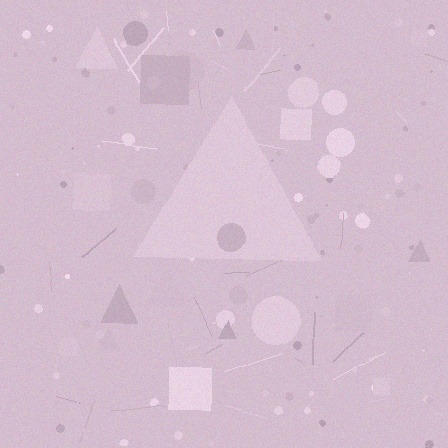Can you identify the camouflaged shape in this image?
The camouflaged shape is a triangle.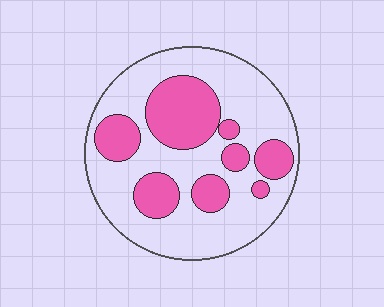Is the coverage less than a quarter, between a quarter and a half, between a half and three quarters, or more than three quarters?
Between a quarter and a half.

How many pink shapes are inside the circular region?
8.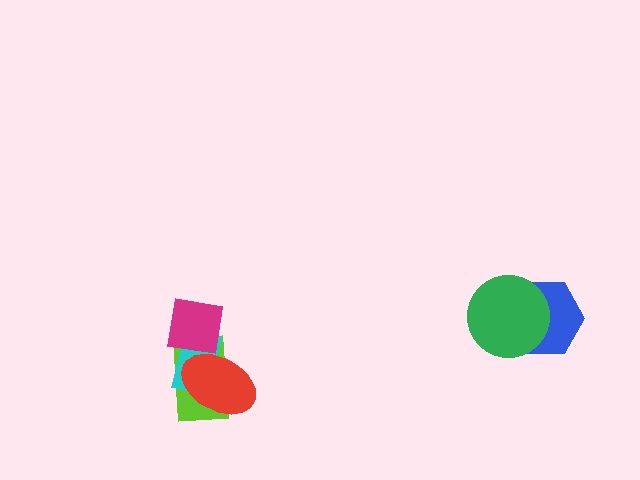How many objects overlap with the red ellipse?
3 objects overlap with the red ellipse.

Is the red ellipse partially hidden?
Yes, it is partially covered by another shape.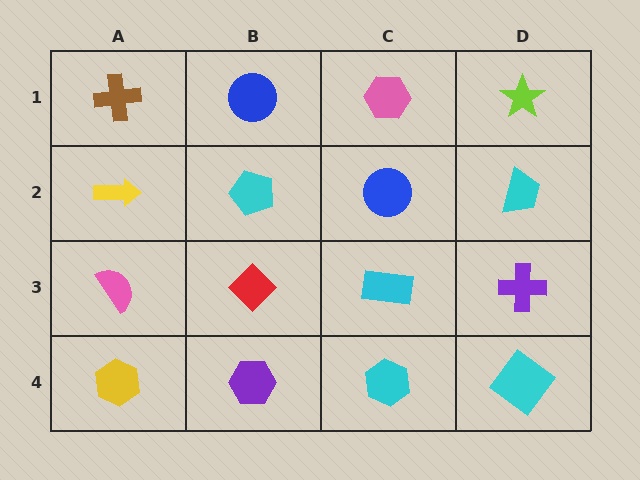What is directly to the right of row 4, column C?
A cyan diamond.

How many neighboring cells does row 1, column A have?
2.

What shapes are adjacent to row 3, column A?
A yellow arrow (row 2, column A), a yellow hexagon (row 4, column A), a red diamond (row 3, column B).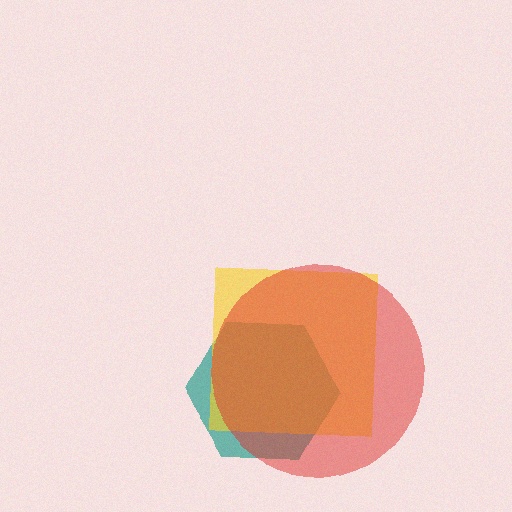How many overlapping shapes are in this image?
There are 3 overlapping shapes in the image.